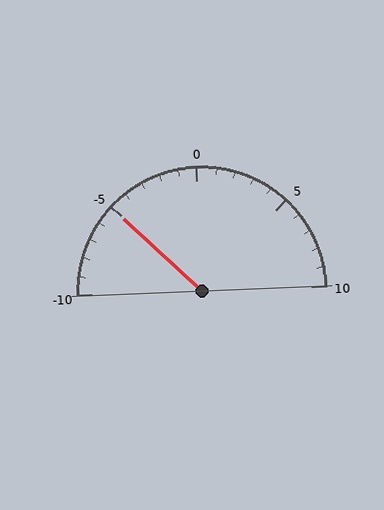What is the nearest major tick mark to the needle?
The nearest major tick mark is -5.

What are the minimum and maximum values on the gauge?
The gauge ranges from -10 to 10.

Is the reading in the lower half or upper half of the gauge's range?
The reading is in the lower half of the range (-10 to 10).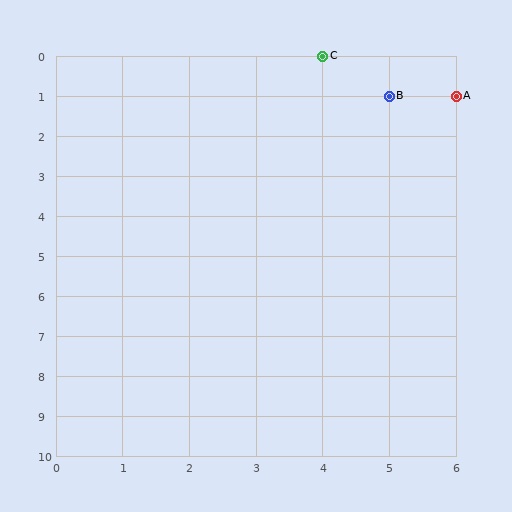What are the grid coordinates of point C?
Point C is at grid coordinates (4, 0).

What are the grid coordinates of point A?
Point A is at grid coordinates (6, 1).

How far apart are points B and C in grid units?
Points B and C are 1 column and 1 row apart (about 1.4 grid units diagonally).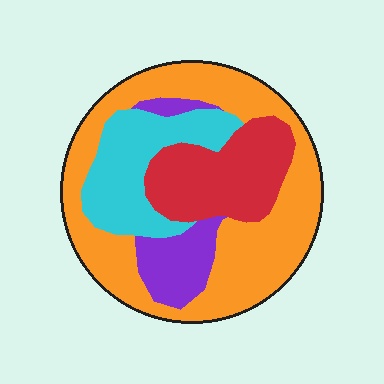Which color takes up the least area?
Purple, at roughly 10%.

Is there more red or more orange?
Orange.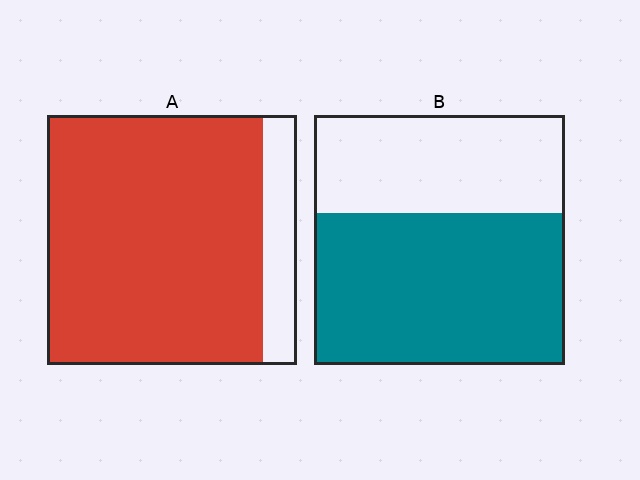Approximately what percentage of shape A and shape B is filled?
A is approximately 85% and B is approximately 60%.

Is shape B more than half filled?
Yes.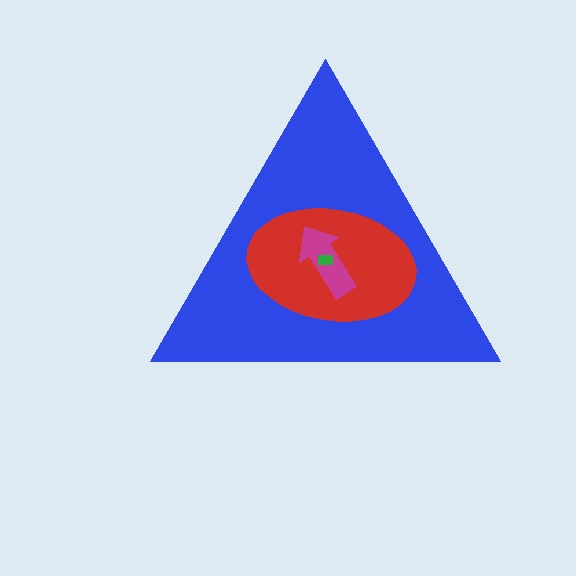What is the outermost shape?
The blue triangle.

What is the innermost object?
The green rectangle.